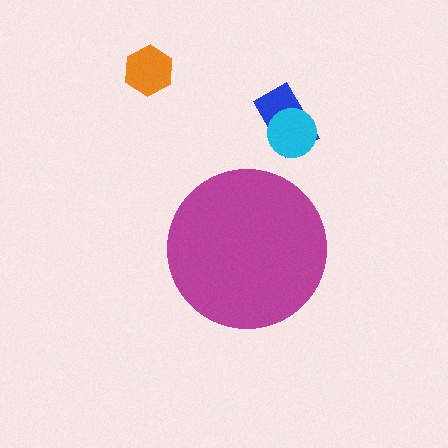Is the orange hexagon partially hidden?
No, the orange hexagon is fully visible.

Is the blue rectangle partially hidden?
No, the blue rectangle is fully visible.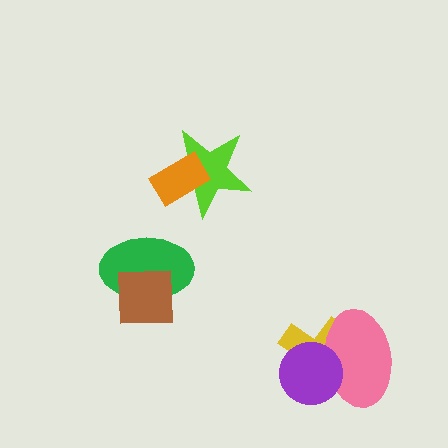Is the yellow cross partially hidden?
Yes, it is partially covered by another shape.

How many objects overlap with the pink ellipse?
2 objects overlap with the pink ellipse.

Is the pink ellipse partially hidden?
Yes, it is partially covered by another shape.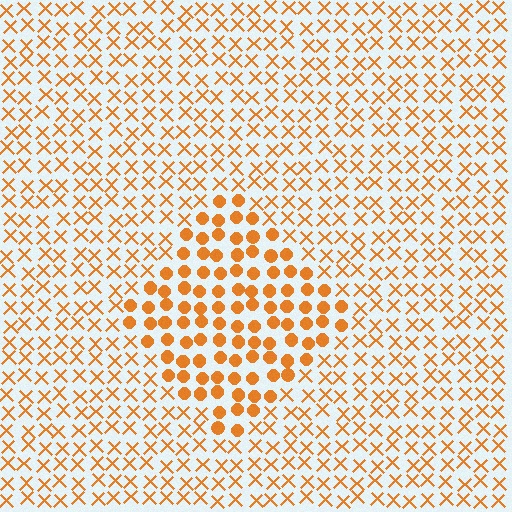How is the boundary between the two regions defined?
The boundary is defined by a change in element shape: circles inside vs. X marks outside. All elements share the same color and spacing.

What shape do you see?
I see a diamond.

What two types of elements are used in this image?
The image uses circles inside the diamond region and X marks outside it.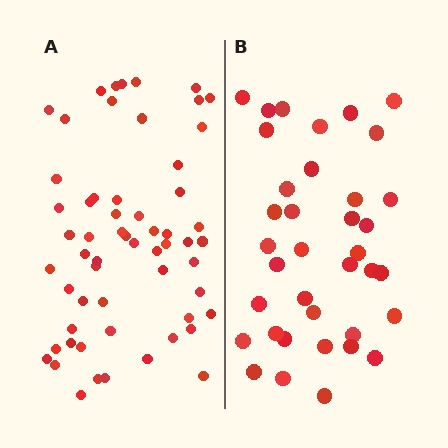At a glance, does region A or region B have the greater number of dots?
Region A (the left region) has more dots.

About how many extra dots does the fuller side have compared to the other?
Region A has approximately 20 more dots than region B.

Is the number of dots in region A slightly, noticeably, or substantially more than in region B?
Region A has substantially more. The ratio is roughly 1.6 to 1.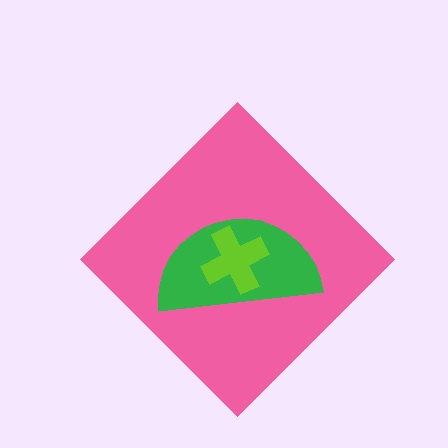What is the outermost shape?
The pink diamond.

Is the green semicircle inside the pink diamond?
Yes.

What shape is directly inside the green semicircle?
The lime cross.